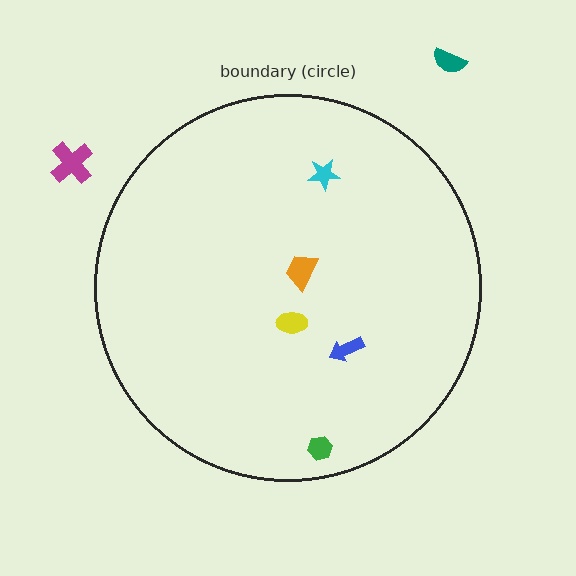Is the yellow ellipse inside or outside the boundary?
Inside.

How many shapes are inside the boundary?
5 inside, 2 outside.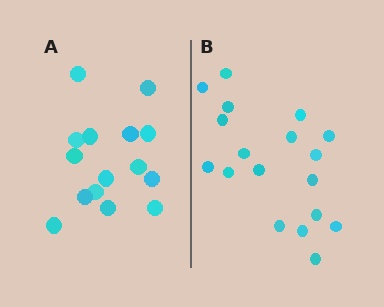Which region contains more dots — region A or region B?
Region B (the right region) has more dots.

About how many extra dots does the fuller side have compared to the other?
Region B has just a few more — roughly 2 or 3 more dots than region A.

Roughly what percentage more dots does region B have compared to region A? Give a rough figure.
About 20% more.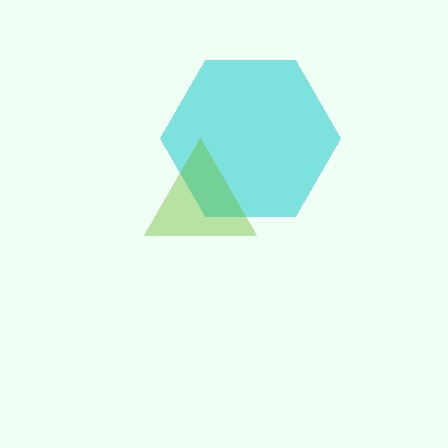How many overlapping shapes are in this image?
There are 2 overlapping shapes in the image.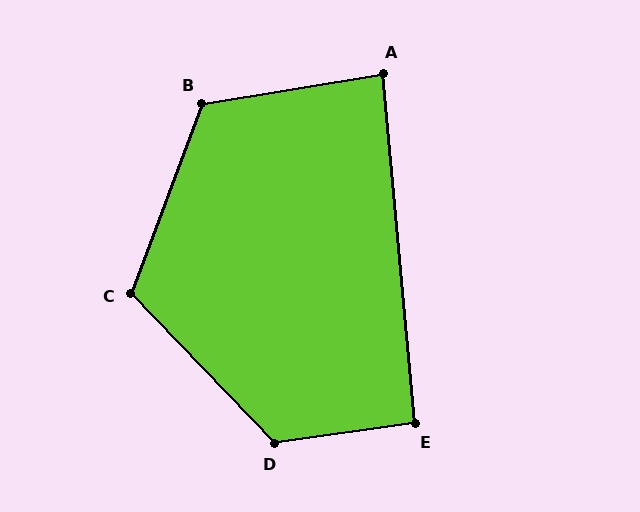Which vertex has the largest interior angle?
D, at approximately 126 degrees.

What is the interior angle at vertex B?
Approximately 120 degrees (obtuse).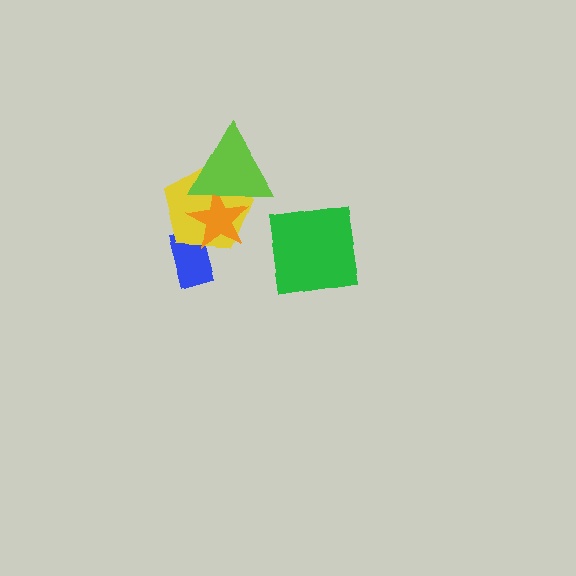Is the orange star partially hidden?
Yes, it is partially covered by another shape.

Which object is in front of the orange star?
The lime triangle is in front of the orange star.